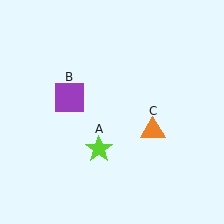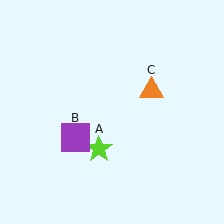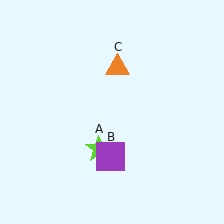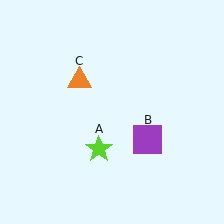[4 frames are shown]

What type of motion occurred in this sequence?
The purple square (object B), orange triangle (object C) rotated counterclockwise around the center of the scene.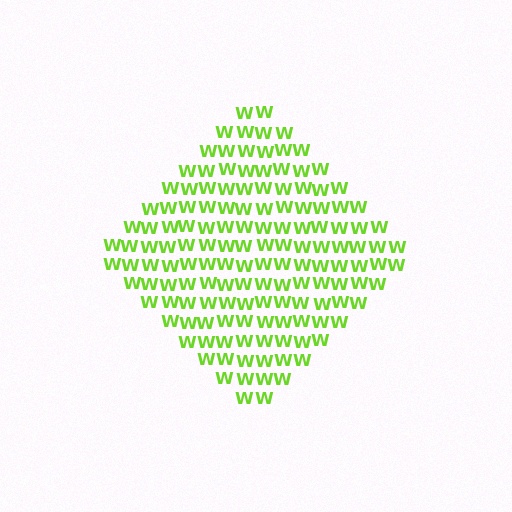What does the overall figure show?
The overall figure shows a diamond.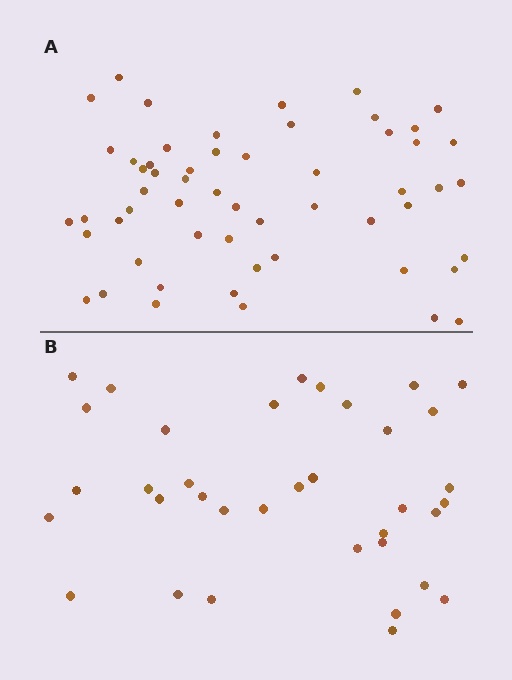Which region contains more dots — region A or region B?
Region A (the top region) has more dots.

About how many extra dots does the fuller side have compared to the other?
Region A has approximately 20 more dots than region B.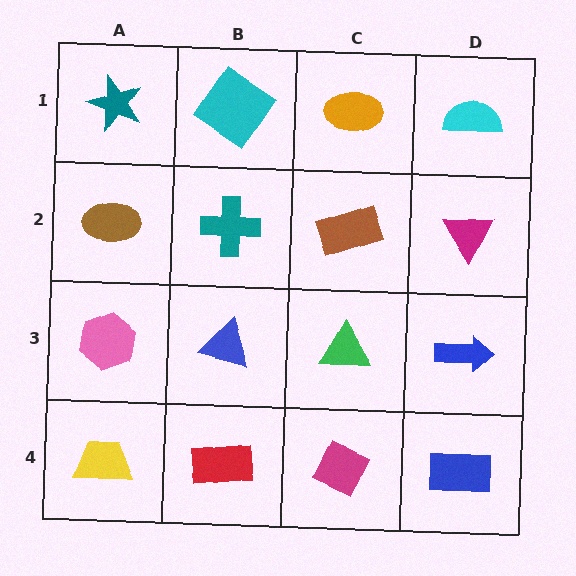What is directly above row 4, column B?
A blue triangle.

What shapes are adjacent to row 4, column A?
A pink hexagon (row 3, column A), a red rectangle (row 4, column B).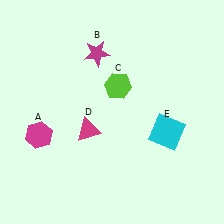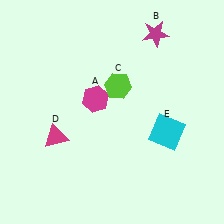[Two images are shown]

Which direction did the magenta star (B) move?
The magenta star (B) moved right.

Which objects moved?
The objects that moved are: the magenta hexagon (A), the magenta star (B), the magenta triangle (D).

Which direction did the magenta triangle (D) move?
The magenta triangle (D) moved left.